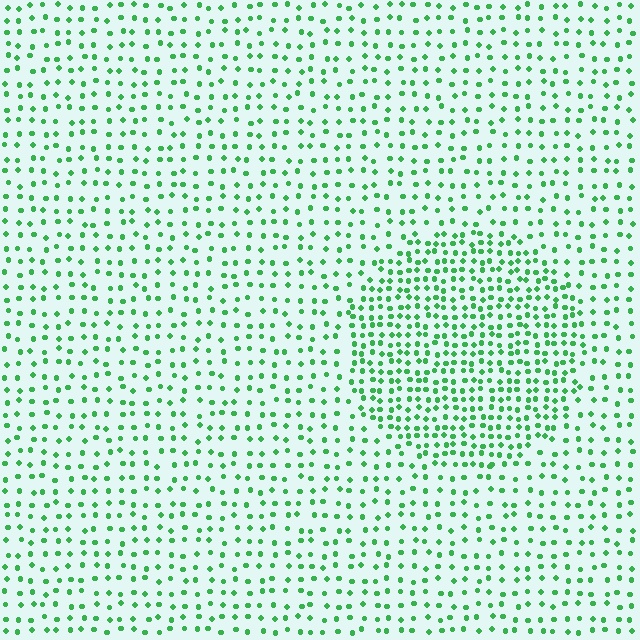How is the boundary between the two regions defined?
The boundary is defined by a change in element density (approximately 1.9x ratio). All elements are the same color, size, and shape.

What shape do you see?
I see a circle.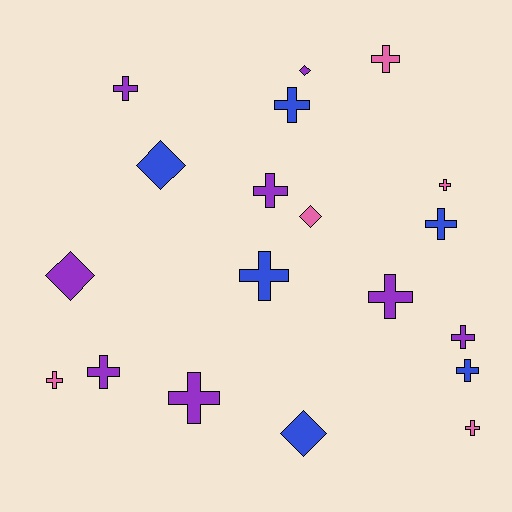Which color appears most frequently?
Purple, with 8 objects.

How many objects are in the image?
There are 19 objects.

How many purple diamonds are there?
There are 2 purple diamonds.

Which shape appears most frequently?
Cross, with 14 objects.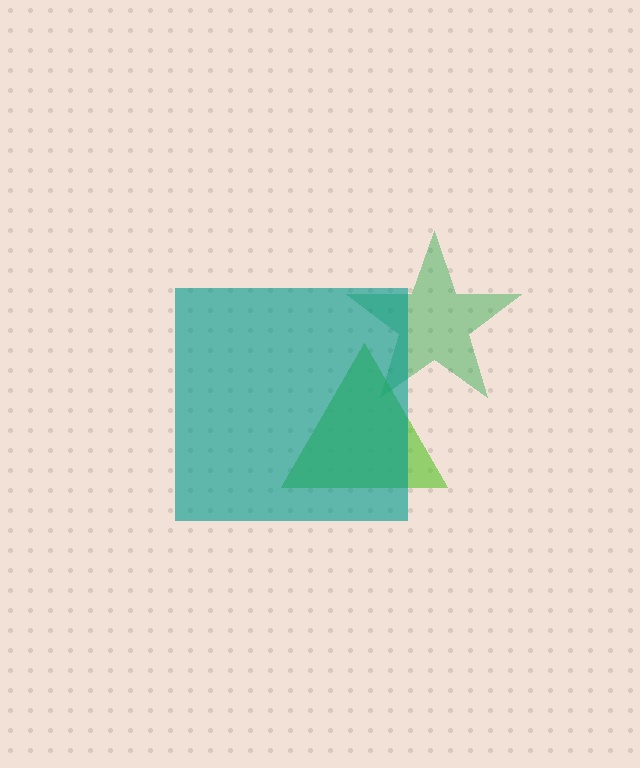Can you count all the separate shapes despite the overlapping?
Yes, there are 3 separate shapes.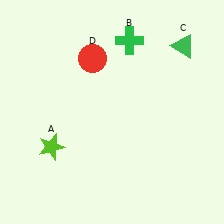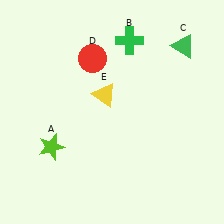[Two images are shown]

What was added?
A yellow triangle (E) was added in Image 2.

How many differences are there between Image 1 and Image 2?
There is 1 difference between the two images.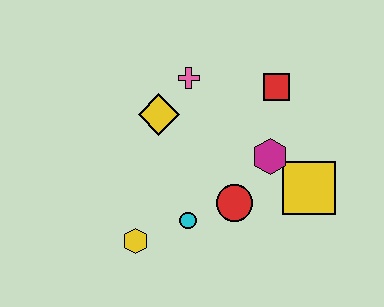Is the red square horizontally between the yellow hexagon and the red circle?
No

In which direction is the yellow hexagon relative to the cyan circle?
The yellow hexagon is to the left of the cyan circle.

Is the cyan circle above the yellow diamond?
No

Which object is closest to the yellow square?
The magenta hexagon is closest to the yellow square.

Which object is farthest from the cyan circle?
The red square is farthest from the cyan circle.